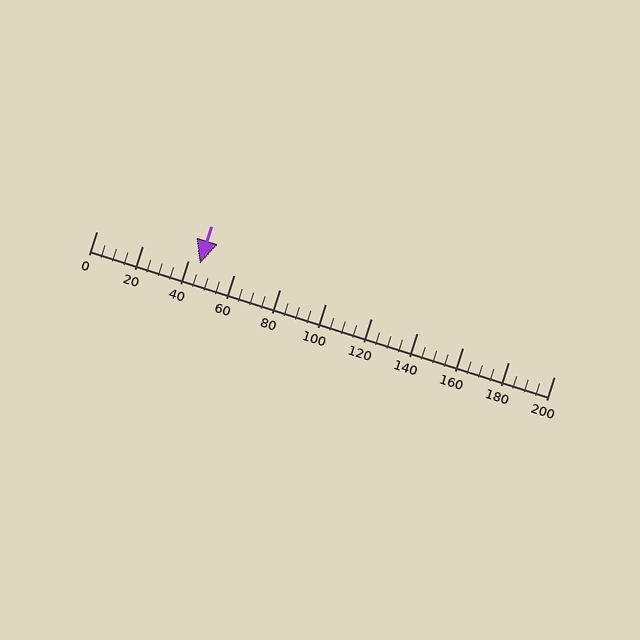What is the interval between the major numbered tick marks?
The major tick marks are spaced 20 units apart.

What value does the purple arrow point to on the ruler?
The purple arrow points to approximately 45.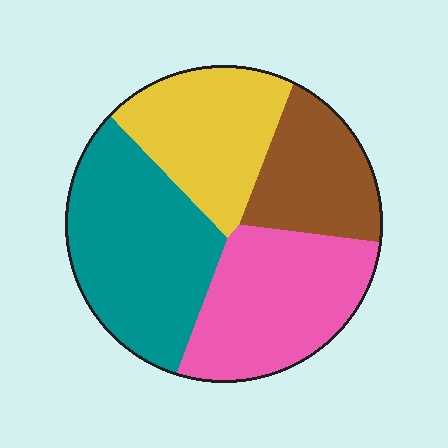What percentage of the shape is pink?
Pink takes up between a quarter and a half of the shape.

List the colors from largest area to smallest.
From largest to smallest: teal, pink, yellow, brown.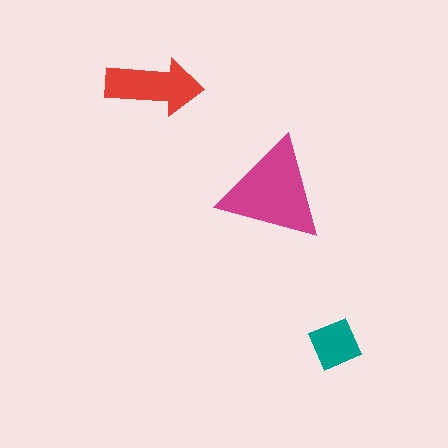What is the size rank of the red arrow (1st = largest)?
2nd.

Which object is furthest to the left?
The red arrow is leftmost.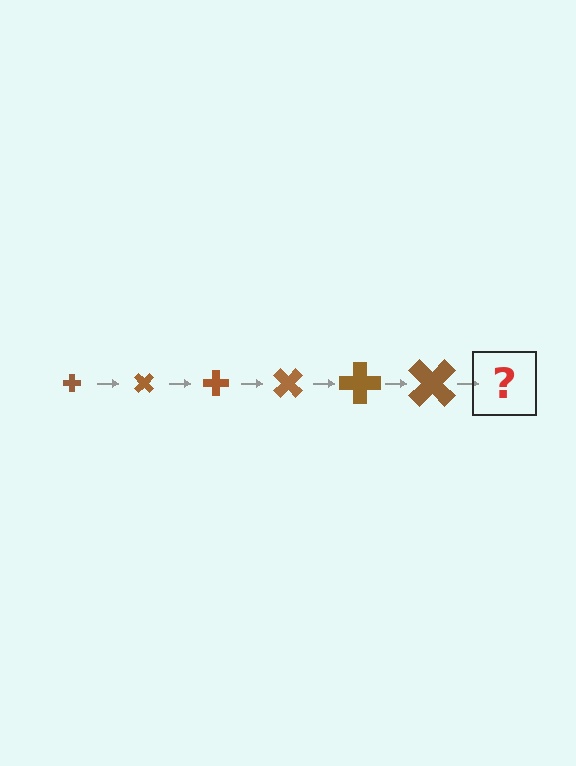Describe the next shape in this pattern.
It should be a cross, larger than the previous one and rotated 270 degrees from the start.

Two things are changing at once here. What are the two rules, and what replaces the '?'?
The two rules are that the cross grows larger each step and it rotates 45 degrees each step. The '?' should be a cross, larger than the previous one and rotated 270 degrees from the start.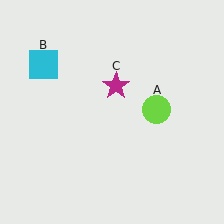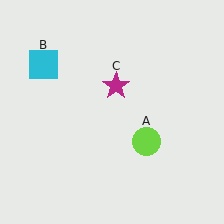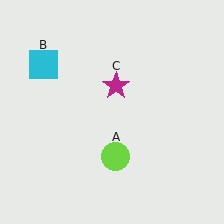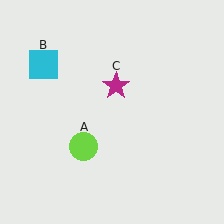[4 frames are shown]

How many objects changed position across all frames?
1 object changed position: lime circle (object A).